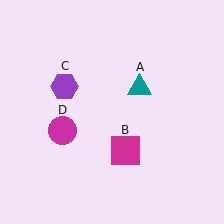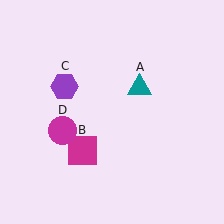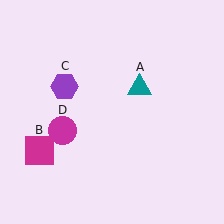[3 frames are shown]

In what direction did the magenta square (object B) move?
The magenta square (object B) moved left.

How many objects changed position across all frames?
1 object changed position: magenta square (object B).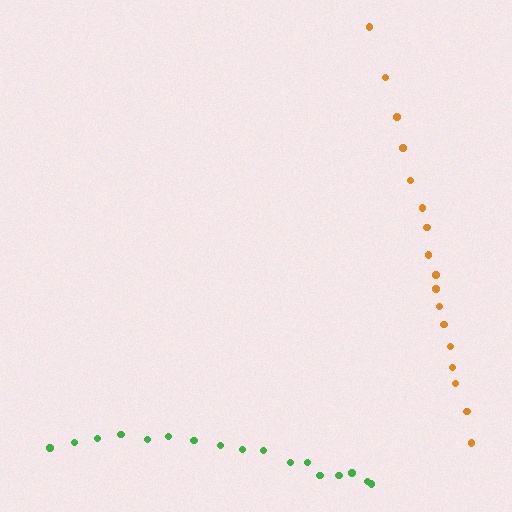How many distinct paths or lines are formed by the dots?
There are 2 distinct paths.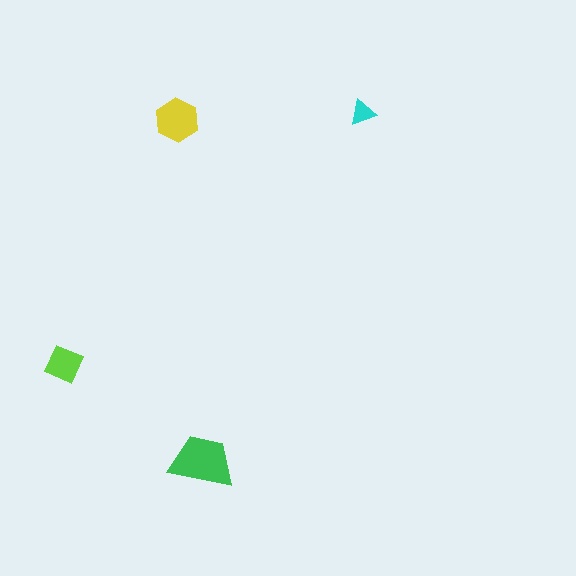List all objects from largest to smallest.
The green trapezoid, the yellow hexagon, the lime diamond, the cyan triangle.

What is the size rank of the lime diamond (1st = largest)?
3rd.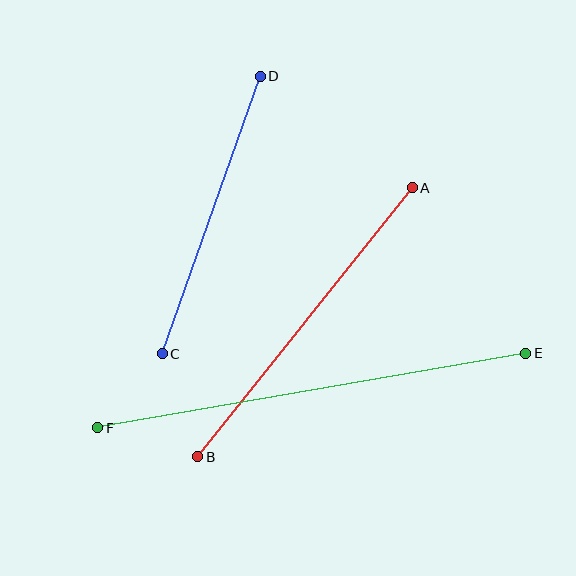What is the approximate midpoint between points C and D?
The midpoint is at approximately (211, 215) pixels.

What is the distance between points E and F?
The distance is approximately 435 pixels.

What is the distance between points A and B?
The distance is approximately 344 pixels.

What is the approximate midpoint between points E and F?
The midpoint is at approximately (312, 390) pixels.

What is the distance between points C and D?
The distance is approximately 294 pixels.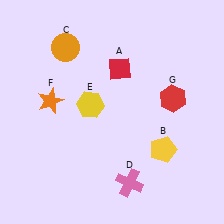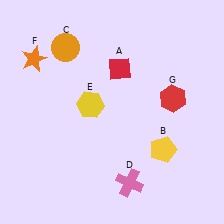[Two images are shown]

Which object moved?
The orange star (F) moved up.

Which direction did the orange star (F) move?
The orange star (F) moved up.